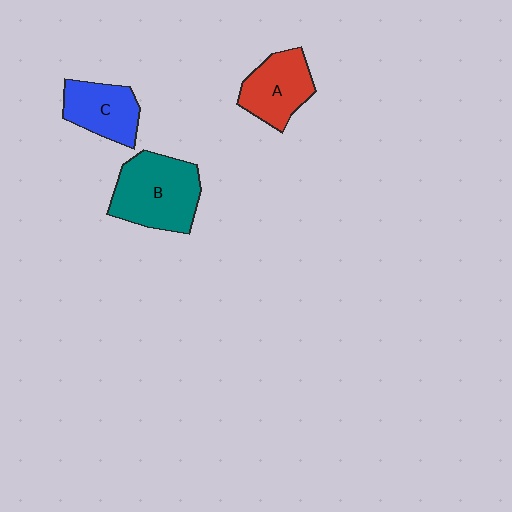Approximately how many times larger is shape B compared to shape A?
Approximately 1.4 times.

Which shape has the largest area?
Shape B (teal).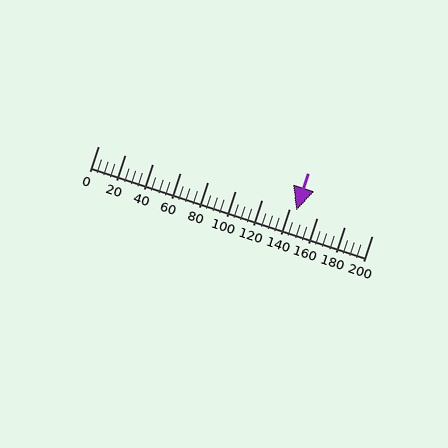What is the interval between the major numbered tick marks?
The major tick marks are spaced 20 units apart.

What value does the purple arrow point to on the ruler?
The purple arrow points to approximately 145.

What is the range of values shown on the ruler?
The ruler shows values from 0 to 200.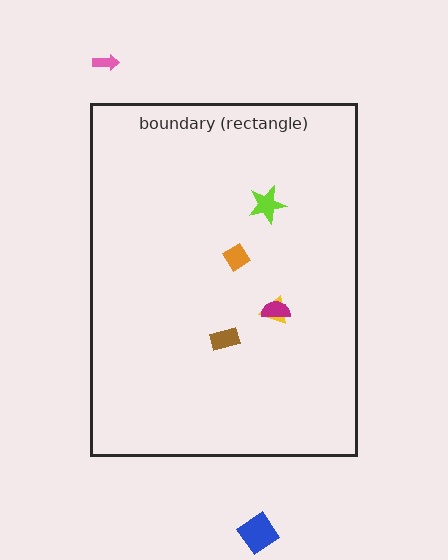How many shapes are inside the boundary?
5 inside, 2 outside.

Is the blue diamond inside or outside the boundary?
Outside.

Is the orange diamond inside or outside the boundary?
Inside.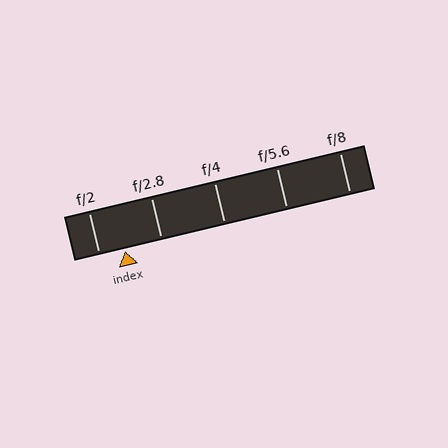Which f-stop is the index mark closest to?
The index mark is closest to f/2.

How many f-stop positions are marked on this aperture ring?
There are 5 f-stop positions marked.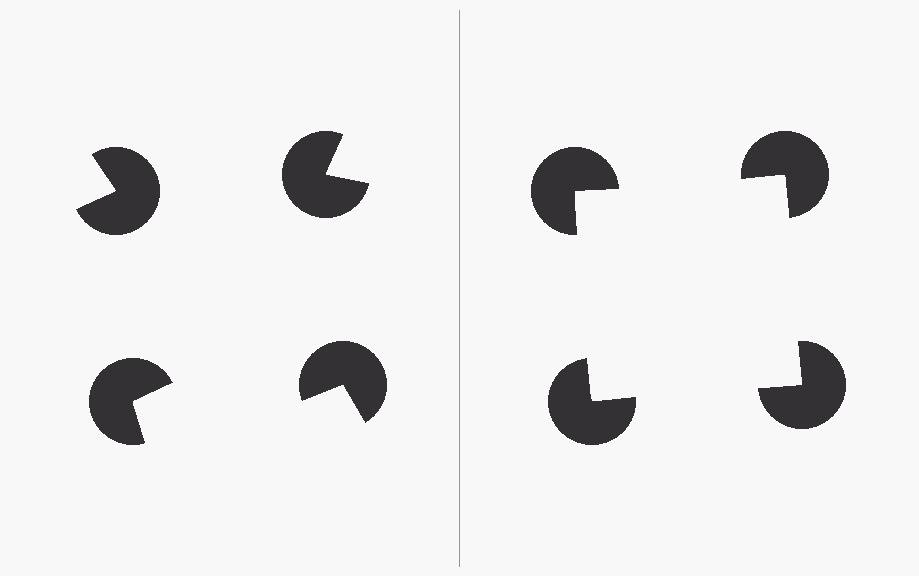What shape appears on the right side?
An illusory square.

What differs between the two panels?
The pac-man discs are positioned identically on both sides; only the wedge orientations differ. On the right they align to a square; on the left they are misaligned.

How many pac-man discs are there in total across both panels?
8 — 4 on each side.